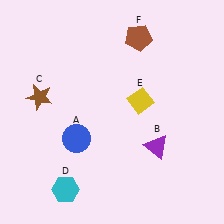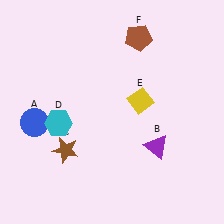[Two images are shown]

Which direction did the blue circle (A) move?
The blue circle (A) moved left.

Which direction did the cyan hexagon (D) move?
The cyan hexagon (D) moved up.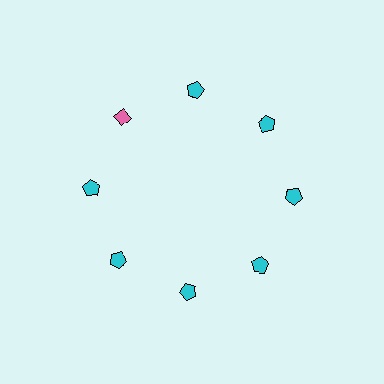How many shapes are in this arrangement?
There are 8 shapes arranged in a ring pattern.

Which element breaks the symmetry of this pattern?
The pink diamond at roughly the 10 o'clock position breaks the symmetry. All other shapes are cyan pentagons.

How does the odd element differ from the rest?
It differs in both color (pink instead of cyan) and shape (diamond instead of pentagon).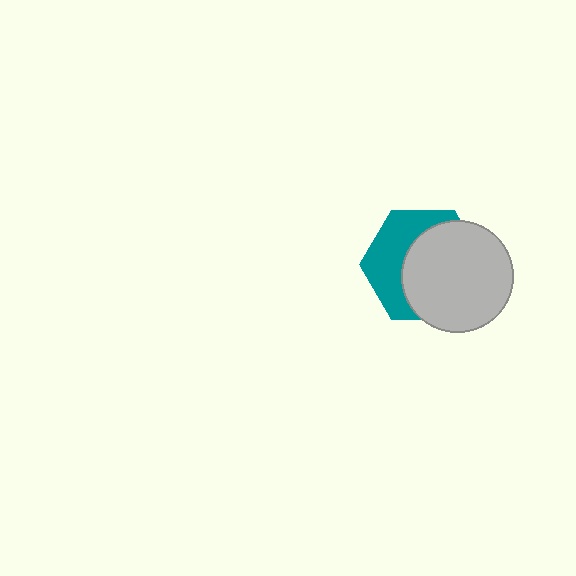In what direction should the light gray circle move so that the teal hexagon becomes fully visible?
The light gray circle should move toward the lower-right. That is the shortest direction to clear the overlap and leave the teal hexagon fully visible.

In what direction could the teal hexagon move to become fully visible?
The teal hexagon could move toward the upper-left. That would shift it out from behind the light gray circle entirely.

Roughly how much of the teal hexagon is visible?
A small part of it is visible (roughly 42%).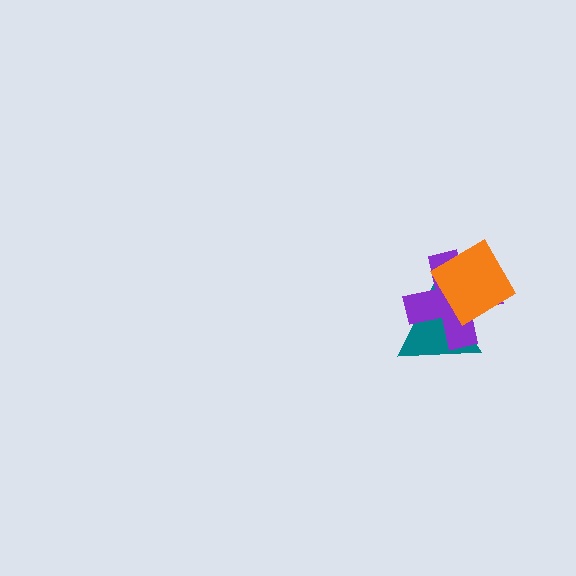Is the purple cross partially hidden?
Yes, it is partially covered by another shape.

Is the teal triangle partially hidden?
Yes, it is partially covered by another shape.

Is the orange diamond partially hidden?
No, no other shape covers it.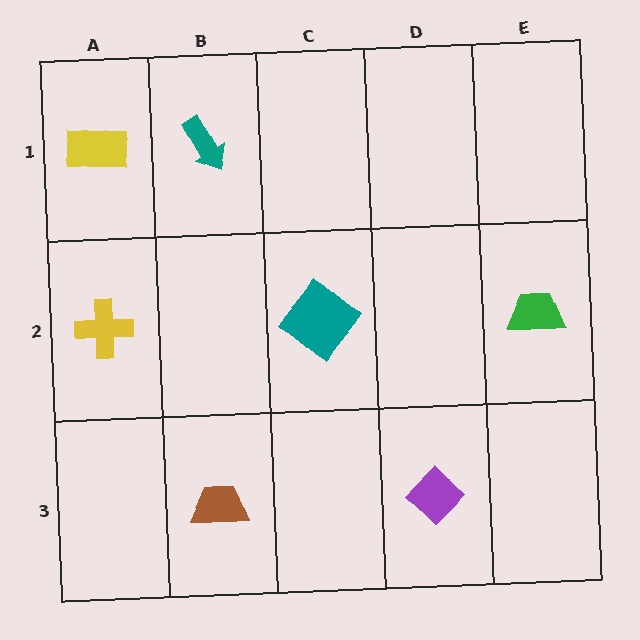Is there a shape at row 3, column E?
No, that cell is empty.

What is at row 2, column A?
A yellow cross.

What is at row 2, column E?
A green trapezoid.